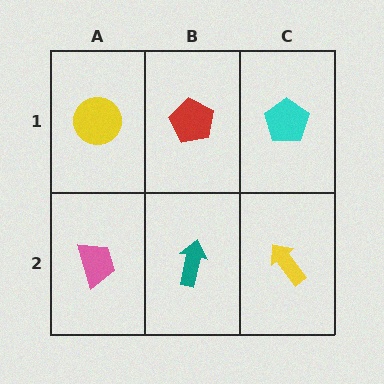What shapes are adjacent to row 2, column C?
A cyan pentagon (row 1, column C), a teal arrow (row 2, column B).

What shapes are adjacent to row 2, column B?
A red pentagon (row 1, column B), a pink trapezoid (row 2, column A), a yellow arrow (row 2, column C).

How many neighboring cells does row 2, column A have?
2.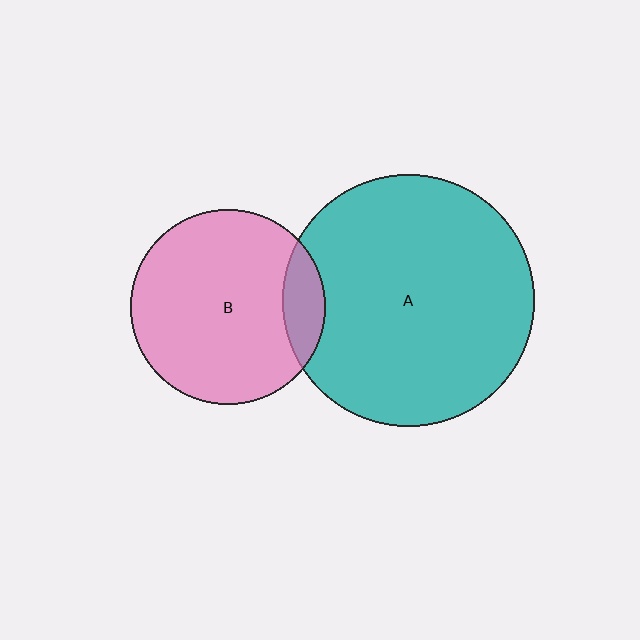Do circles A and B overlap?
Yes.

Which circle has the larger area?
Circle A (teal).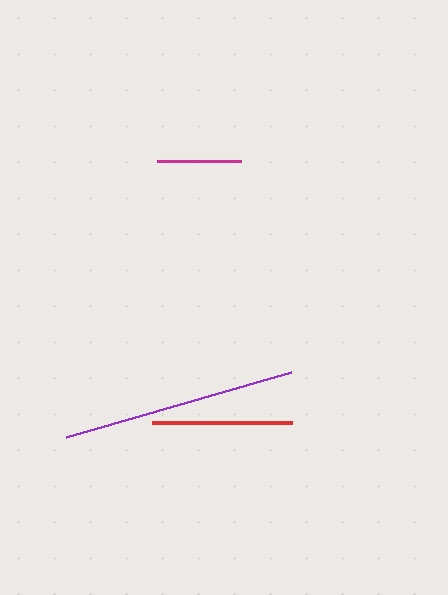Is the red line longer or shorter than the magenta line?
The red line is longer than the magenta line.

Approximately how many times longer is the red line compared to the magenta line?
The red line is approximately 1.6 times the length of the magenta line.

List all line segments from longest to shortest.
From longest to shortest: purple, red, magenta.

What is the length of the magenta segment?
The magenta segment is approximately 85 pixels long.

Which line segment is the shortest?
The magenta line is the shortest at approximately 85 pixels.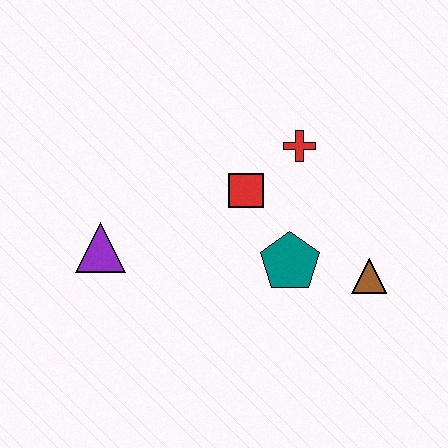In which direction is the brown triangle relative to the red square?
The brown triangle is to the right of the red square.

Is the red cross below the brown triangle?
No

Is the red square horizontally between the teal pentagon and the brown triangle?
No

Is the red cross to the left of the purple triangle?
No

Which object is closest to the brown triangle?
The teal pentagon is closest to the brown triangle.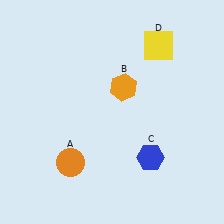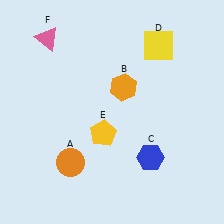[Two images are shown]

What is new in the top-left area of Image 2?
A pink triangle (F) was added in the top-left area of Image 2.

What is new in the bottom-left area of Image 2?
A yellow pentagon (E) was added in the bottom-left area of Image 2.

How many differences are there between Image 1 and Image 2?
There are 2 differences between the two images.